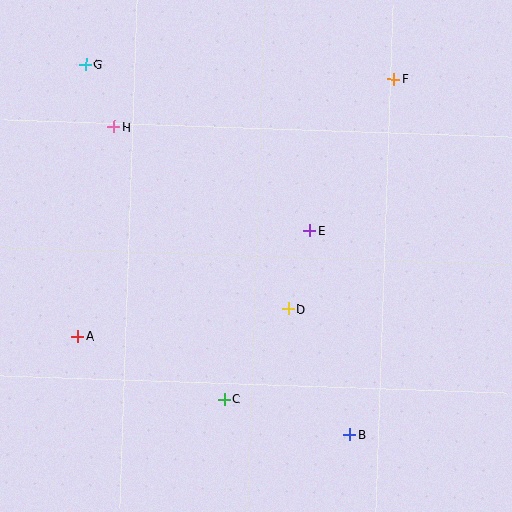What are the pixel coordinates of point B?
Point B is at (350, 434).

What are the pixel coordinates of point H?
Point H is at (114, 127).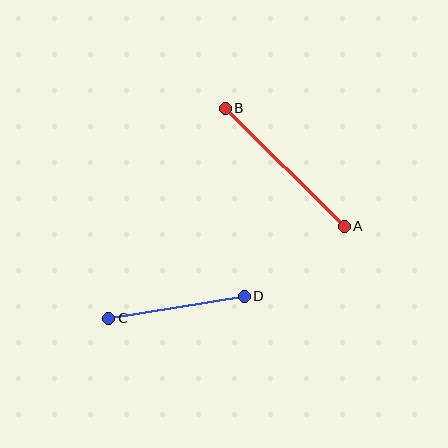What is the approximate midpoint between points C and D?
The midpoint is at approximately (176, 307) pixels.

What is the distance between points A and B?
The distance is approximately 168 pixels.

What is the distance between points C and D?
The distance is approximately 138 pixels.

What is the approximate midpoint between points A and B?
The midpoint is at approximately (285, 167) pixels.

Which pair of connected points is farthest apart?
Points A and B are farthest apart.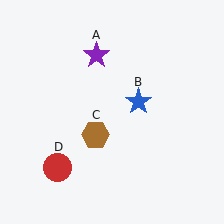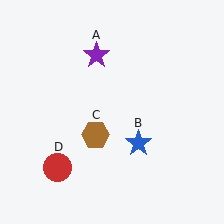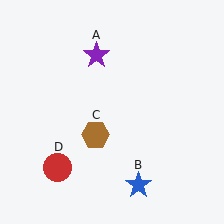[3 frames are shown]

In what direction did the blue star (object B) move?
The blue star (object B) moved down.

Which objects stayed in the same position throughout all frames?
Purple star (object A) and brown hexagon (object C) and red circle (object D) remained stationary.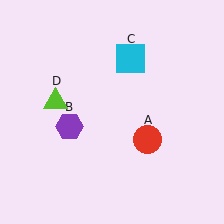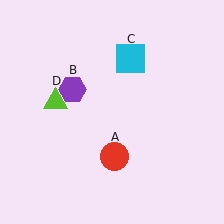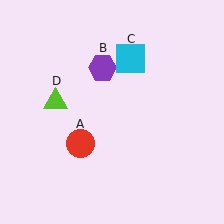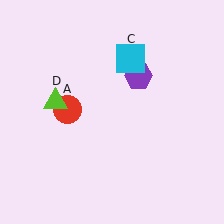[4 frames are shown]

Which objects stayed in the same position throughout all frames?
Cyan square (object C) and lime triangle (object D) remained stationary.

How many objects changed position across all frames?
2 objects changed position: red circle (object A), purple hexagon (object B).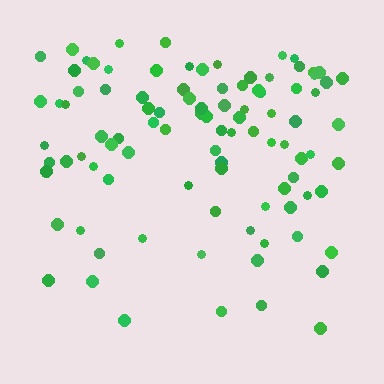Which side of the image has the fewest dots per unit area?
The bottom.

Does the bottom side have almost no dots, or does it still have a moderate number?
Still a moderate number, just noticeably fewer than the top.